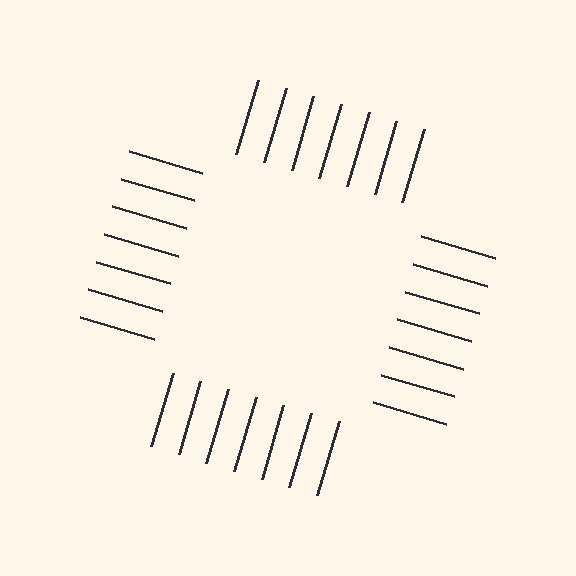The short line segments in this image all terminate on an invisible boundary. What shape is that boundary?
An illusory square — the line segments terminate on its edges but no continuous stroke is drawn.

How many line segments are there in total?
28 — 7 along each of the 4 edges.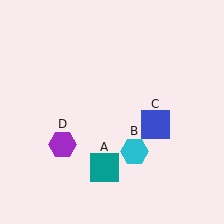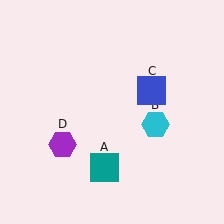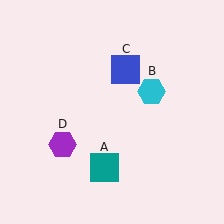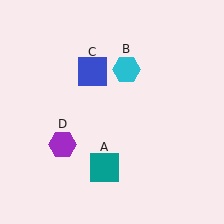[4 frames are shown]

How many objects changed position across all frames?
2 objects changed position: cyan hexagon (object B), blue square (object C).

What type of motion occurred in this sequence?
The cyan hexagon (object B), blue square (object C) rotated counterclockwise around the center of the scene.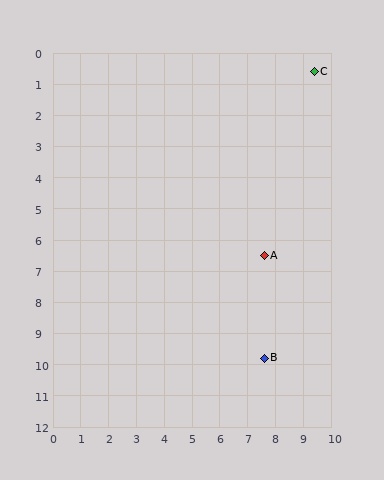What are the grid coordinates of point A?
Point A is at approximately (7.6, 6.5).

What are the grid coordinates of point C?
Point C is at approximately (9.4, 0.6).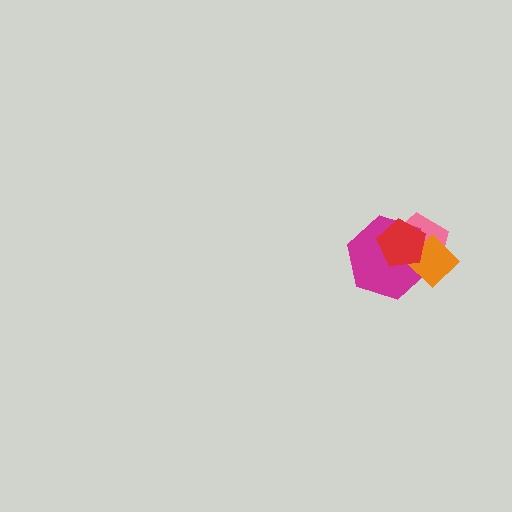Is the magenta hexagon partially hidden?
Yes, it is partially covered by another shape.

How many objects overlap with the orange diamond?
3 objects overlap with the orange diamond.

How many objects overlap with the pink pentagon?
3 objects overlap with the pink pentagon.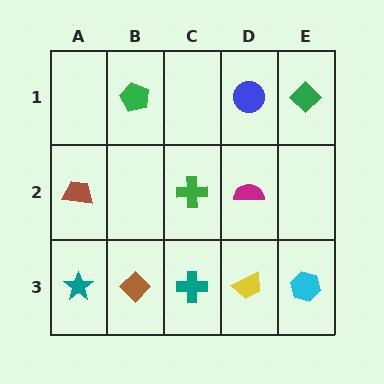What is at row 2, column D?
A magenta semicircle.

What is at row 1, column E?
A green diamond.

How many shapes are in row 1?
3 shapes.